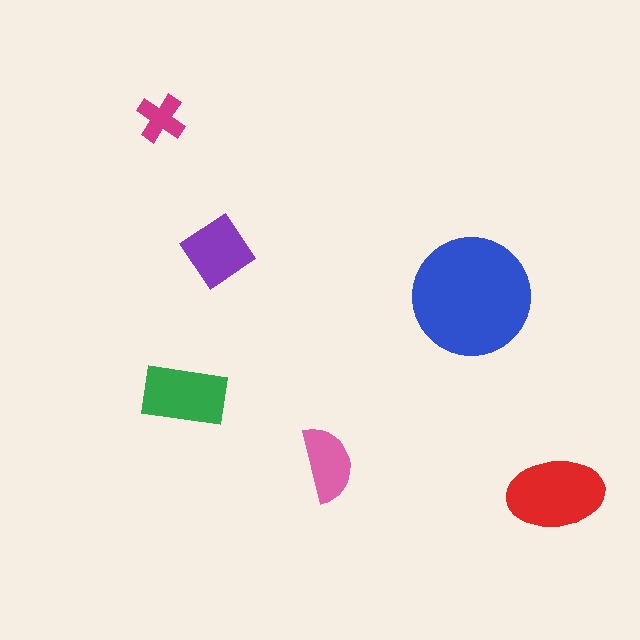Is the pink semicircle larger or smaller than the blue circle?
Smaller.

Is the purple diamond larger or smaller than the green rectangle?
Smaller.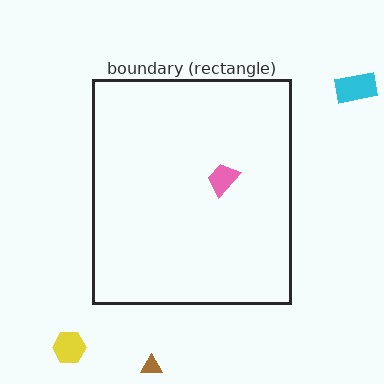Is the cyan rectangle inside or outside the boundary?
Outside.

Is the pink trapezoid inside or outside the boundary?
Inside.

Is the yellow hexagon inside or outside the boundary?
Outside.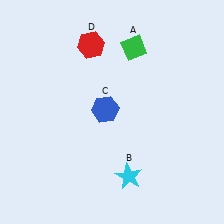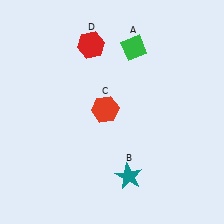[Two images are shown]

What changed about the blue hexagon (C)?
In Image 1, C is blue. In Image 2, it changed to red.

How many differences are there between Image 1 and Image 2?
There are 2 differences between the two images.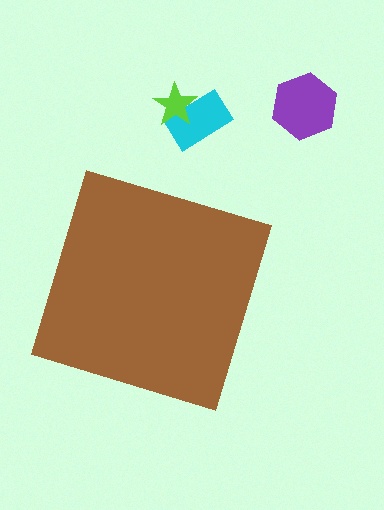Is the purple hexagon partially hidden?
No, the purple hexagon is fully visible.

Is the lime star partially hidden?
No, the lime star is fully visible.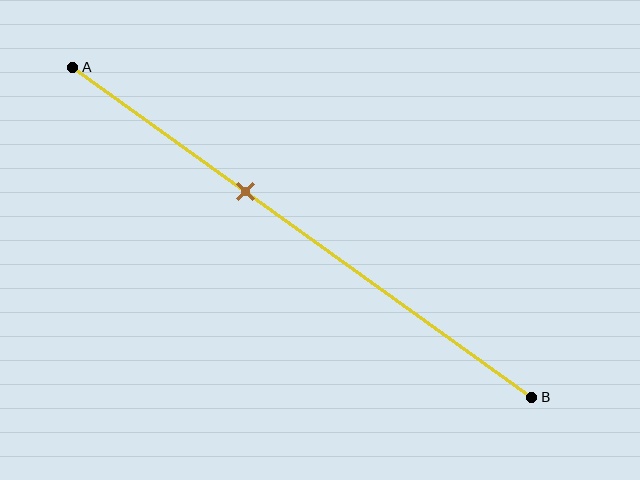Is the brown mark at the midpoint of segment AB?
No, the mark is at about 40% from A, not at the 50% midpoint.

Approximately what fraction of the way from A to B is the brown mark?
The brown mark is approximately 40% of the way from A to B.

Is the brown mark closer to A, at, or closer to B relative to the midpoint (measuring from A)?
The brown mark is closer to point A than the midpoint of segment AB.